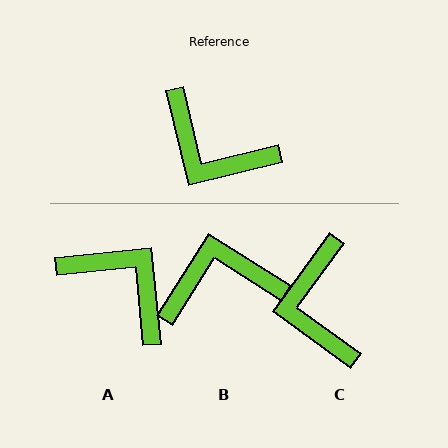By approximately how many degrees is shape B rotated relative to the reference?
Approximately 136 degrees clockwise.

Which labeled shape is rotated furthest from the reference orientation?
A, about 172 degrees away.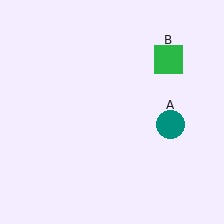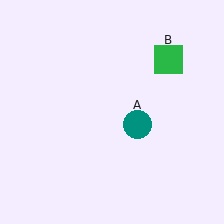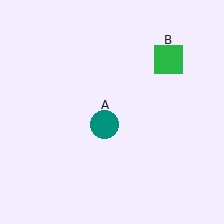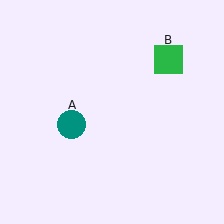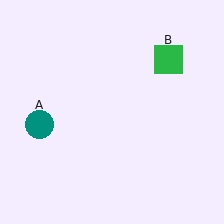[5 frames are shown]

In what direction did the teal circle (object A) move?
The teal circle (object A) moved left.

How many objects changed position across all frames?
1 object changed position: teal circle (object A).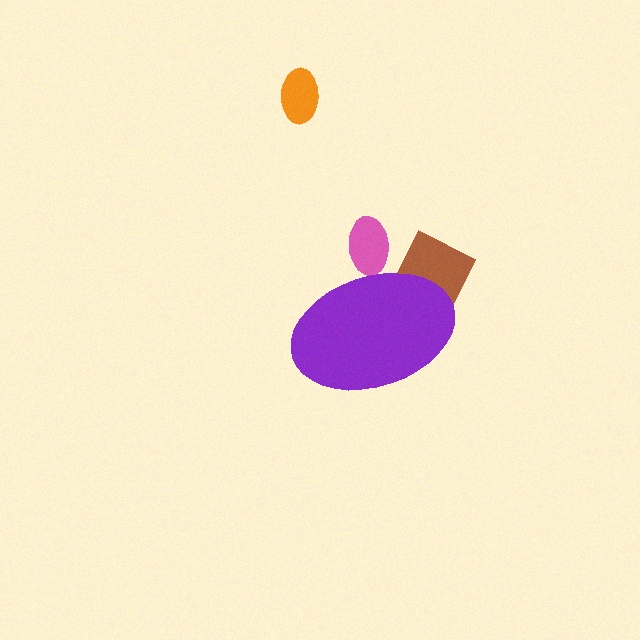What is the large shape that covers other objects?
A purple ellipse.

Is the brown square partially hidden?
Yes, the brown square is partially hidden behind the purple ellipse.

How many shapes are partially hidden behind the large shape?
2 shapes are partially hidden.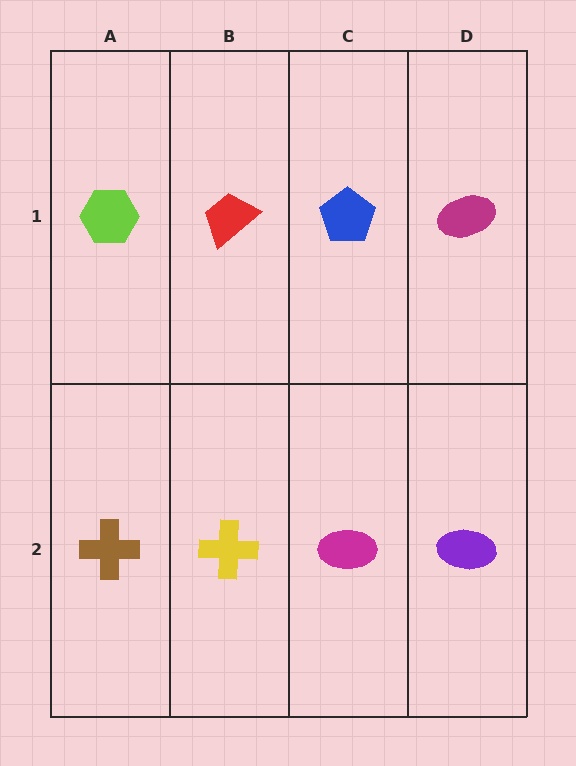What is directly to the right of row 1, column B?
A blue pentagon.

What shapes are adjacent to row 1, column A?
A brown cross (row 2, column A), a red trapezoid (row 1, column B).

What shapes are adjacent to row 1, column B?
A yellow cross (row 2, column B), a lime hexagon (row 1, column A), a blue pentagon (row 1, column C).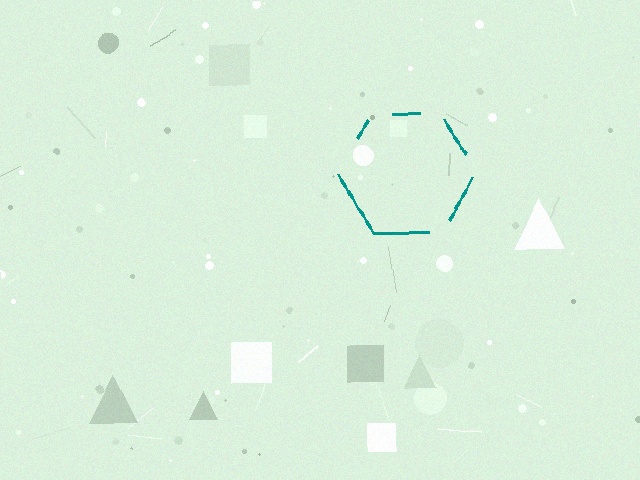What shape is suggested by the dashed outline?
The dashed outline suggests a hexagon.